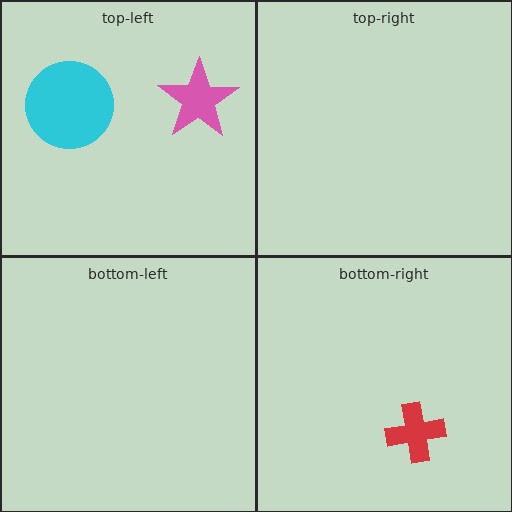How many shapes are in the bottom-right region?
1.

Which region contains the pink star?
The top-left region.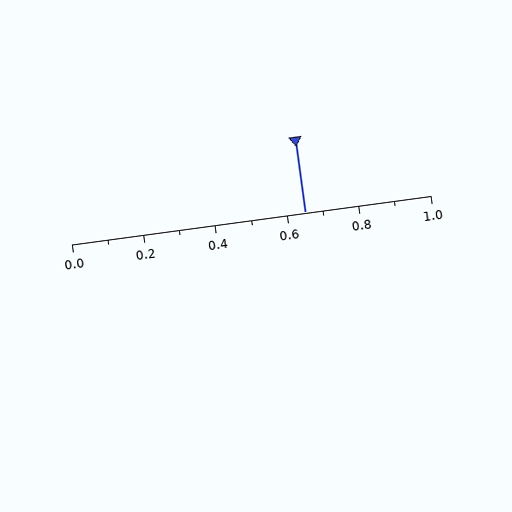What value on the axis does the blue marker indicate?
The marker indicates approximately 0.65.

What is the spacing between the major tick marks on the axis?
The major ticks are spaced 0.2 apart.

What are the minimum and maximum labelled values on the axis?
The axis runs from 0.0 to 1.0.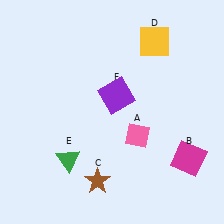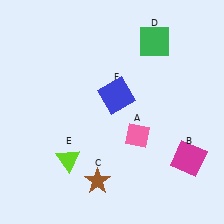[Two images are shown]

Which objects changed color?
D changed from yellow to green. E changed from green to lime. F changed from purple to blue.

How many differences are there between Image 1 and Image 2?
There are 3 differences between the two images.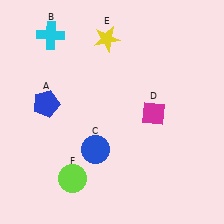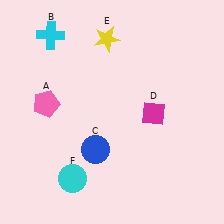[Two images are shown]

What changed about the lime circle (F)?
In Image 1, F is lime. In Image 2, it changed to cyan.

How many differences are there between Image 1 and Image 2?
There are 2 differences between the two images.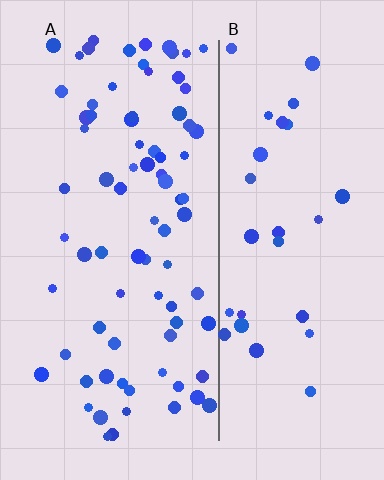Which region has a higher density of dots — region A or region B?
A (the left).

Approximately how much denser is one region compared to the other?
Approximately 2.5× — region A over region B.